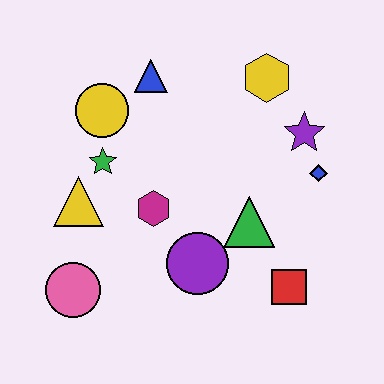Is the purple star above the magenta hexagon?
Yes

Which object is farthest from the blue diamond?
The pink circle is farthest from the blue diamond.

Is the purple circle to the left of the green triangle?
Yes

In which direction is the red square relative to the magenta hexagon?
The red square is to the right of the magenta hexagon.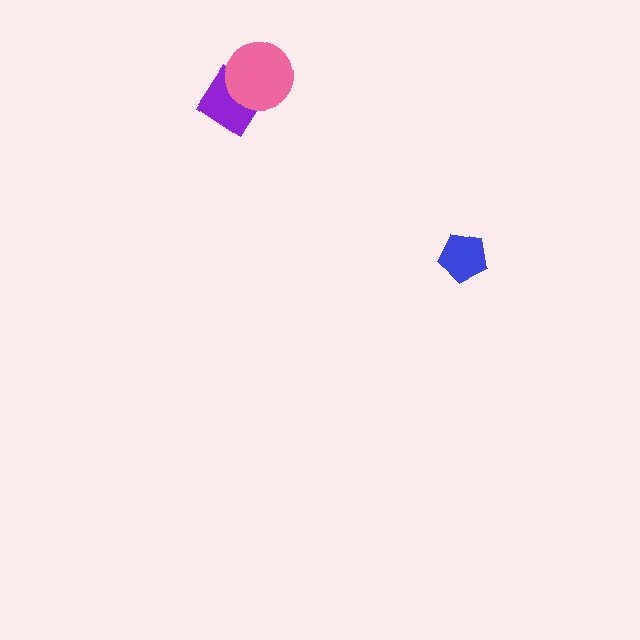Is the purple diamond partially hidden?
Yes, it is partially covered by another shape.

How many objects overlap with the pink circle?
1 object overlaps with the pink circle.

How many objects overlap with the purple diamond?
1 object overlaps with the purple diamond.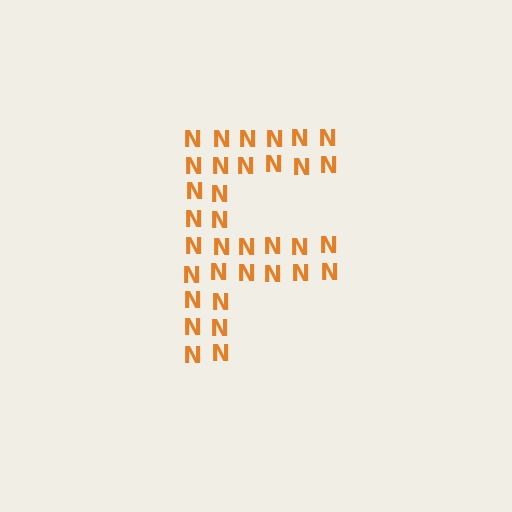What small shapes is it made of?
It is made of small letter N's.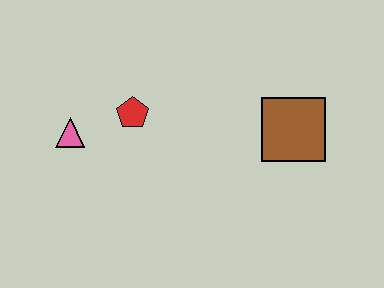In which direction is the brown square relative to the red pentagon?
The brown square is to the right of the red pentagon.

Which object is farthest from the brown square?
The pink triangle is farthest from the brown square.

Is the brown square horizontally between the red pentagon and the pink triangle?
No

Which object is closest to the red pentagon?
The pink triangle is closest to the red pentagon.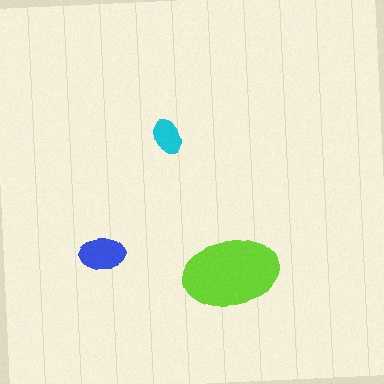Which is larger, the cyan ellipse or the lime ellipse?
The lime one.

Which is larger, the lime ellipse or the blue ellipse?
The lime one.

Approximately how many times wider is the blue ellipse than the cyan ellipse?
About 1.5 times wider.